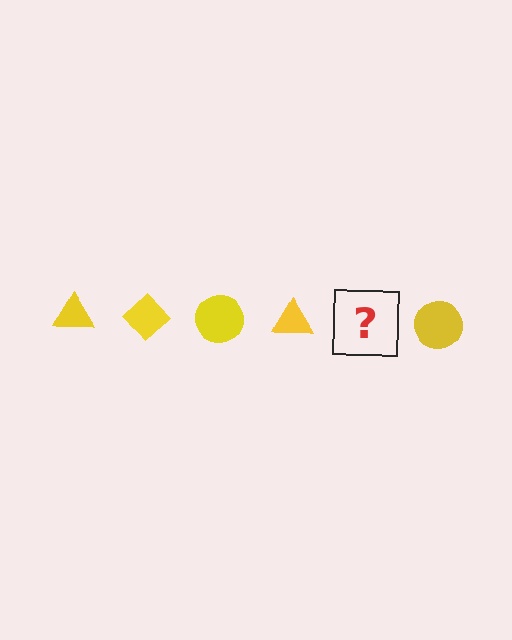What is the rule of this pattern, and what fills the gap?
The rule is that the pattern cycles through triangle, diamond, circle shapes in yellow. The gap should be filled with a yellow diamond.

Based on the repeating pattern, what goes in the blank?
The blank should be a yellow diamond.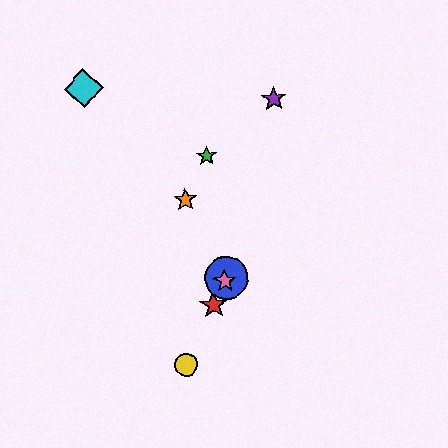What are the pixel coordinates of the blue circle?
The blue circle is at (226, 278).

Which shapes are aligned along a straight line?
The red star, the blue circle, the yellow circle, the pink star are aligned along a straight line.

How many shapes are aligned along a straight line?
4 shapes (the red star, the blue circle, the yellow circle, the pink star) are aligned along a straight line.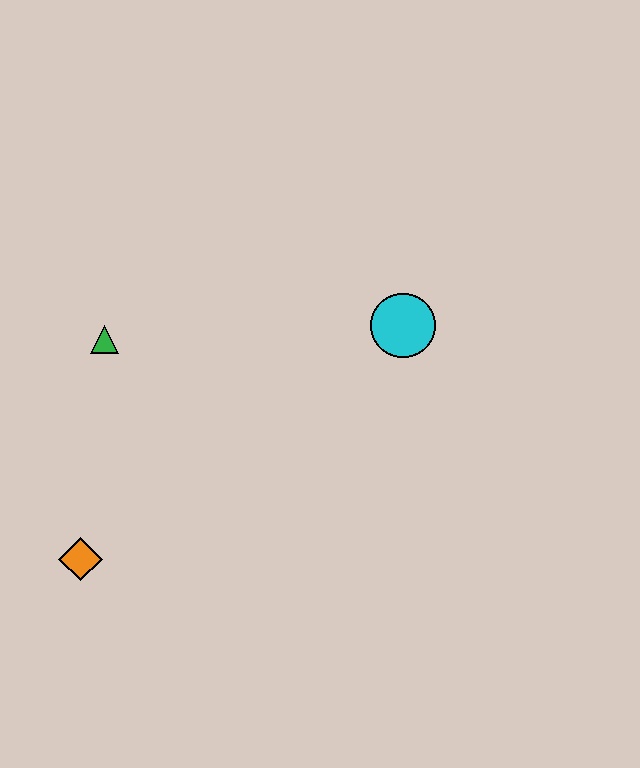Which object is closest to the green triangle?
The orange diamond is closest to the green triangle.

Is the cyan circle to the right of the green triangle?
Yes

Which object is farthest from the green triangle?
The cyan circle is farthest from the green triangle.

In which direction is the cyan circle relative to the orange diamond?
The cyan circle is to the right of the orange diamond.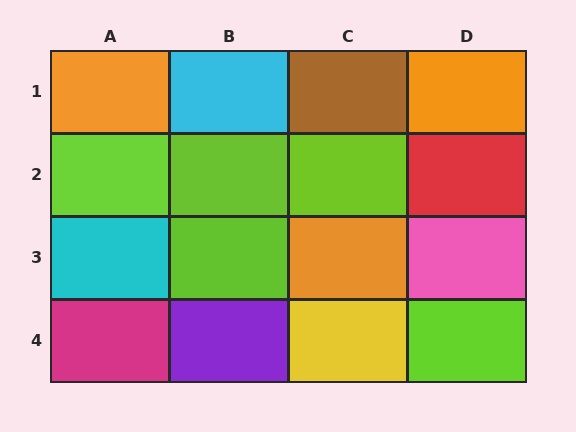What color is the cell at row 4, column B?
Purple.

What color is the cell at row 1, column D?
Orange.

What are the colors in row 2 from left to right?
Lime, lime, lime, red.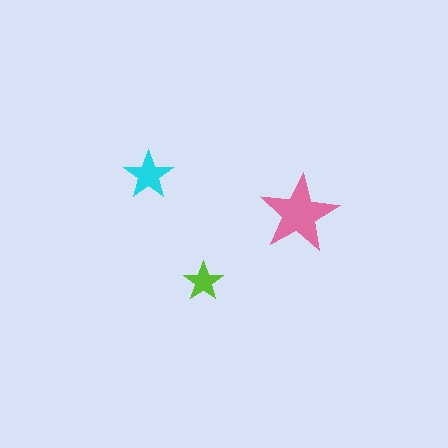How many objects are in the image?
There are 3 objects in the image.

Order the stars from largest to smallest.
the pink one, the cyan one, the lime one.